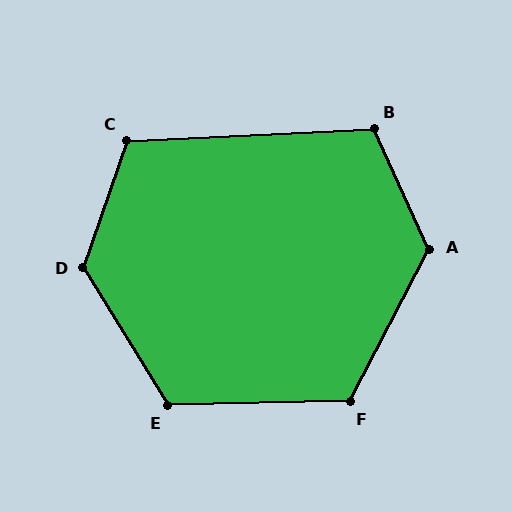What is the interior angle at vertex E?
Approximately 121 degrees (obtuse).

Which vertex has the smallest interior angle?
C, at approximately 112 degrees.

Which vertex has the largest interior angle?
D, at approximately 129 degrees.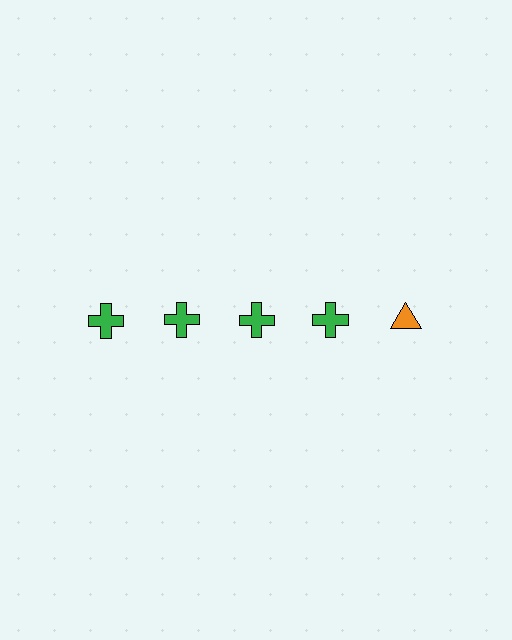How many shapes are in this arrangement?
There are 5 shapes arranged in a grid pattern.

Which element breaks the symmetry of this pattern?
The orange triangle in the top row, rightmost column breaks the symmetry. All other shapes are green crosses.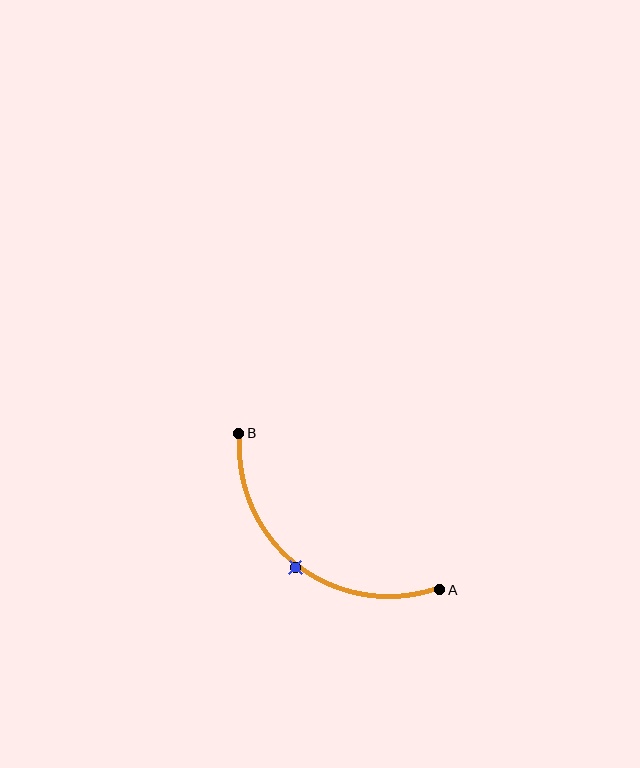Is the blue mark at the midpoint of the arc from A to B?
Yes. The blue mark lies on the arc at equal arc-length from both A and B — it is the arc midpoint.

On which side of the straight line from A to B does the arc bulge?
The arc bulges below and to the left of the straight line connecting A and B.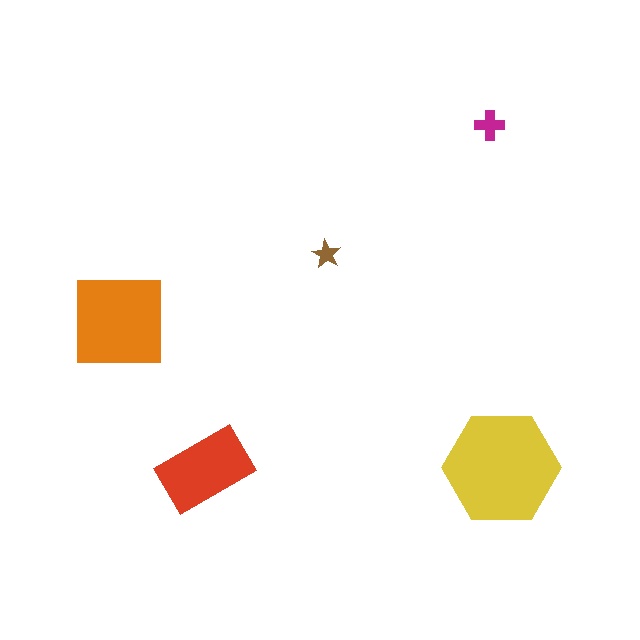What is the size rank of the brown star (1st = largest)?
5th.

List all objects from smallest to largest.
The brown star, the magenta cross, the red rectangle, the orange square, the yellow hexagon.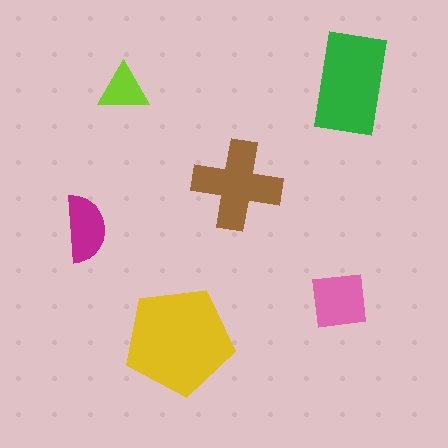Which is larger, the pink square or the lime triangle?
The pink square.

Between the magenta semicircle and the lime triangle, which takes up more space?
The magenta semicircle.